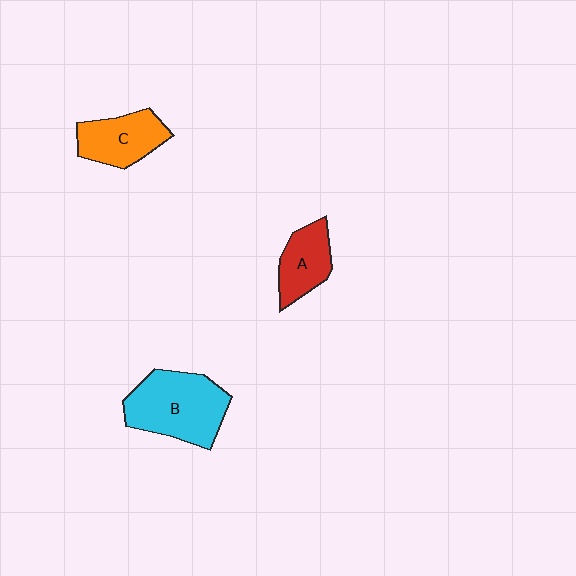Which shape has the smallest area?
Shape A (red).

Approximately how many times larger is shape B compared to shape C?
Approximately 1.6 times.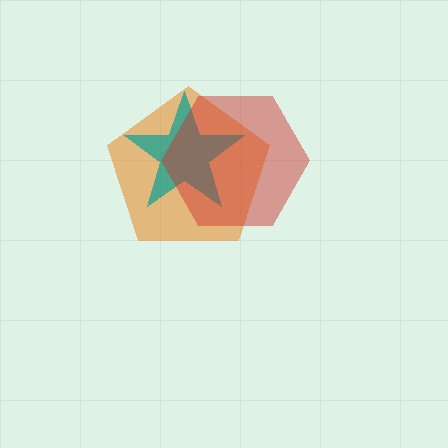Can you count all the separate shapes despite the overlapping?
Yes, there are 3 separate shapes.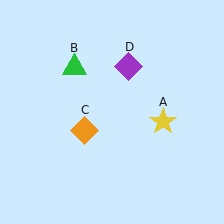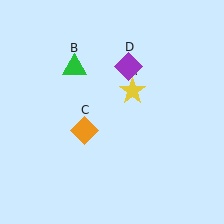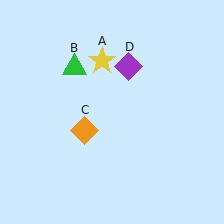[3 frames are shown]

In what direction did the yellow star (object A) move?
The yellow star (object A) moved up and to the left.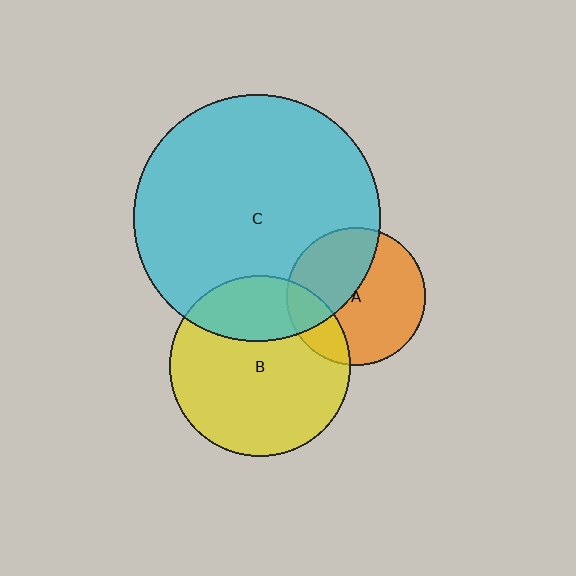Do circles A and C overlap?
Yes.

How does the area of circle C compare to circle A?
Approximately 3.2 times.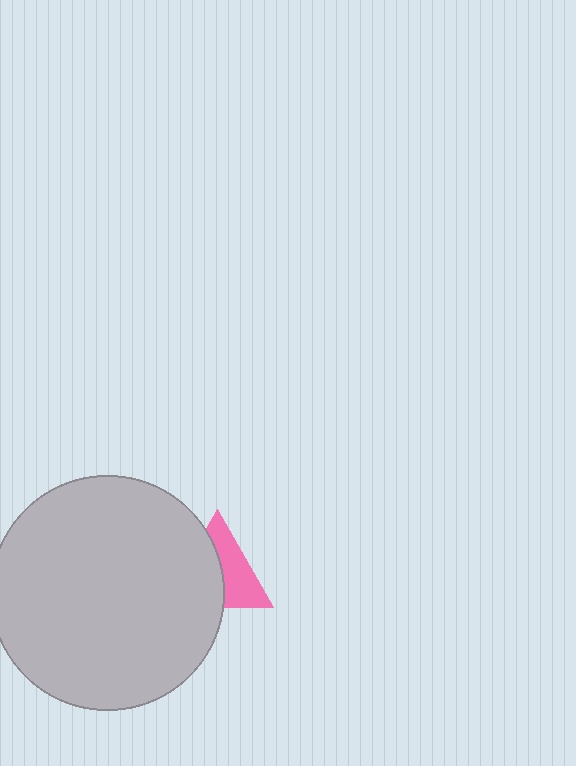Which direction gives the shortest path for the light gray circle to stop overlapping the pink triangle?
Moving left gives the shortest separation.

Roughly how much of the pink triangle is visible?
About half of it is visible (roughly 48%).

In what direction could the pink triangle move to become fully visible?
The pink triangle could move right. That would shift it out from behind the light gray circle entirely.